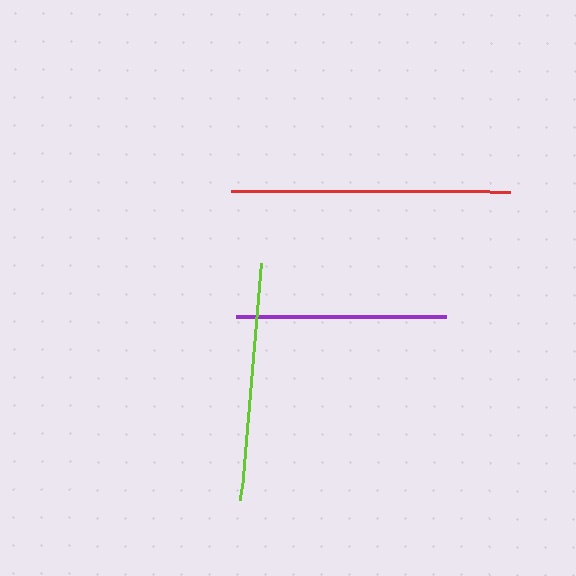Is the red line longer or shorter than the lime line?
The red line is longer than the lime line.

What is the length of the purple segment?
The purple segment is approximately 210 pixels long.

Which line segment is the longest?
The red line is the longest at approximately 278 pixels.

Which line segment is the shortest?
The purple line is the shortest at approximately 210 pixels.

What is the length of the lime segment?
The lime segment is approximately 238 pixels long.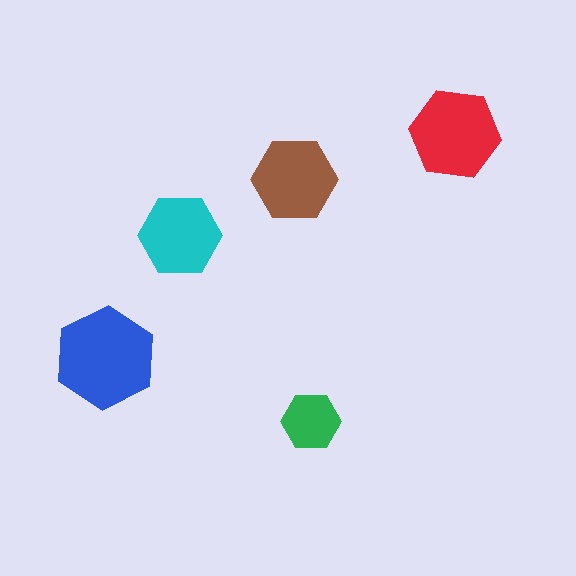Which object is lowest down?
The green hexagon is bottommost.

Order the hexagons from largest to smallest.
the blue one, the red one, the brown one, the cyan one, the green one.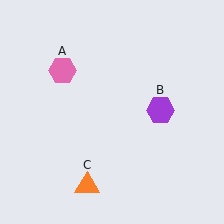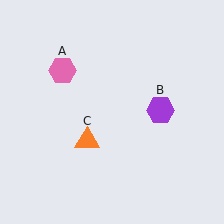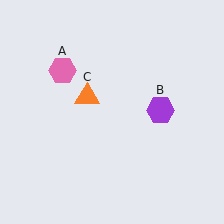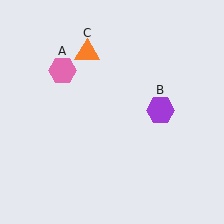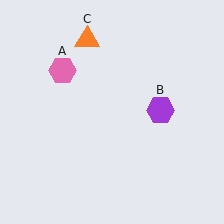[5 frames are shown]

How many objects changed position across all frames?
1 object changed position: orange triangle (object C).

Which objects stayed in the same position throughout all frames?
Pink hexagon (object A) and purple hexagon (object B) remained stationary.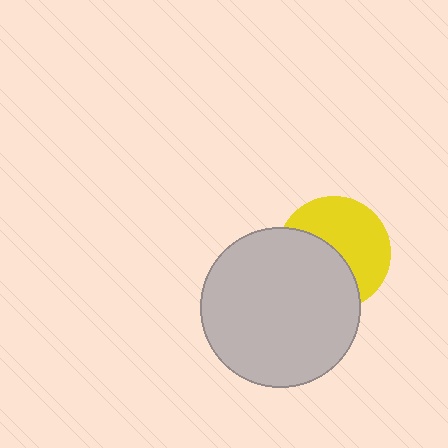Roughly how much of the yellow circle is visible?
About half of it is visible (roughly 53%).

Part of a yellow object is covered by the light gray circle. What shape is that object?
It is a circle.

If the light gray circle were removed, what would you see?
You would see the complete yellow circle.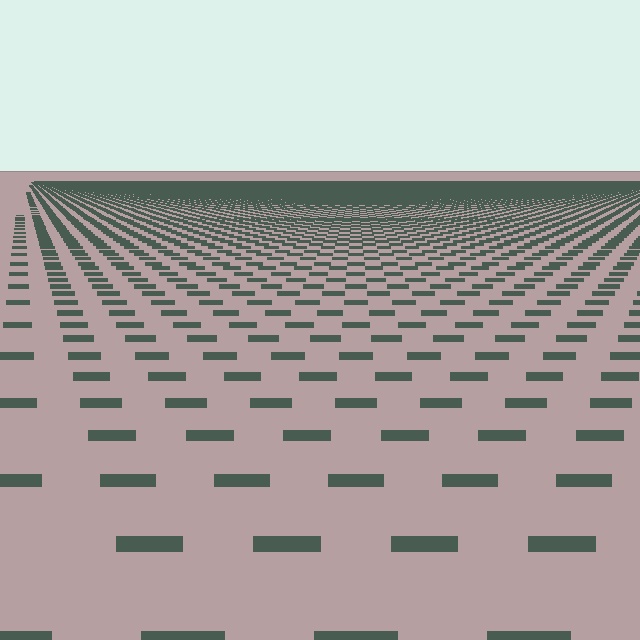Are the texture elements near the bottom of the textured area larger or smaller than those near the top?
Larger. Near the bottom, elements are closer to the viewer and appear at a bigger on-screen size.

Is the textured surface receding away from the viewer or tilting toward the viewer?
The surface is receding away from the viewer. Texture elements get smaller and denser toward the top.